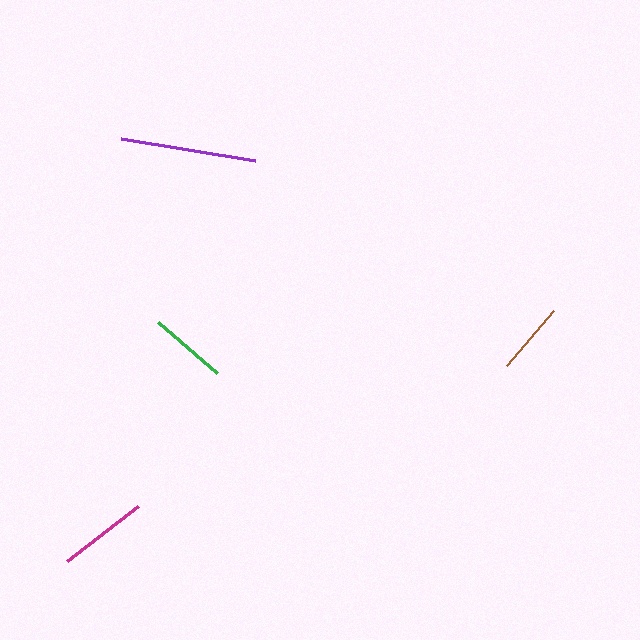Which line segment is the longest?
The purple line is the longest at approximately 136 pixels.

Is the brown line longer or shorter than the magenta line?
The magenta line is longer than the brown line.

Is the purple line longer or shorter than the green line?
The purple line is longer than the green line.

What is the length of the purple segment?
The purple segment is approximately 136 pixels long.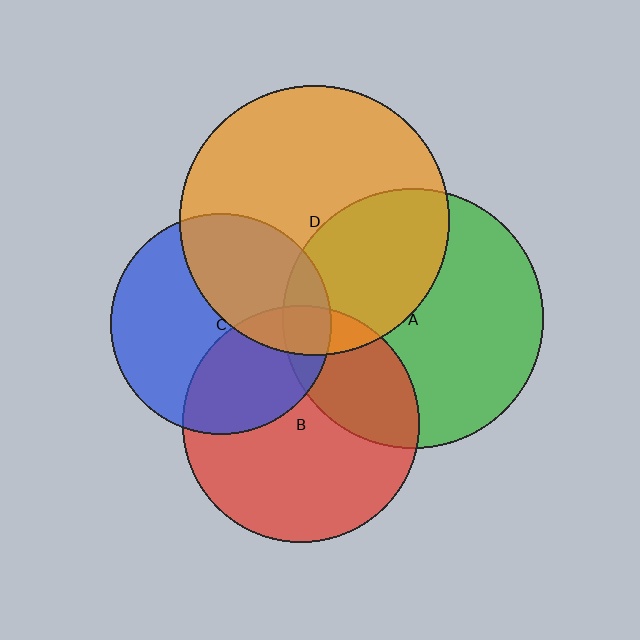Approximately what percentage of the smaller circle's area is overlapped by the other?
Approximately 10%.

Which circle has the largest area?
Circle D (orange).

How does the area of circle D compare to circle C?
Approximately 1.5 times.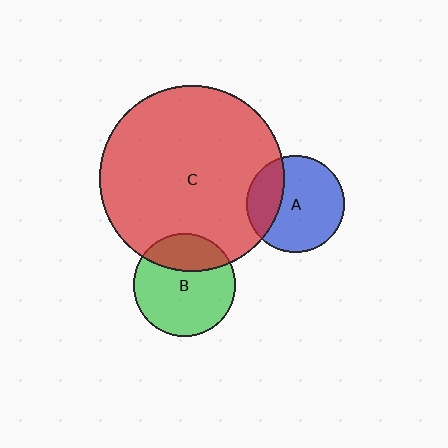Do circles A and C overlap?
Yes.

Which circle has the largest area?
Circle C (red).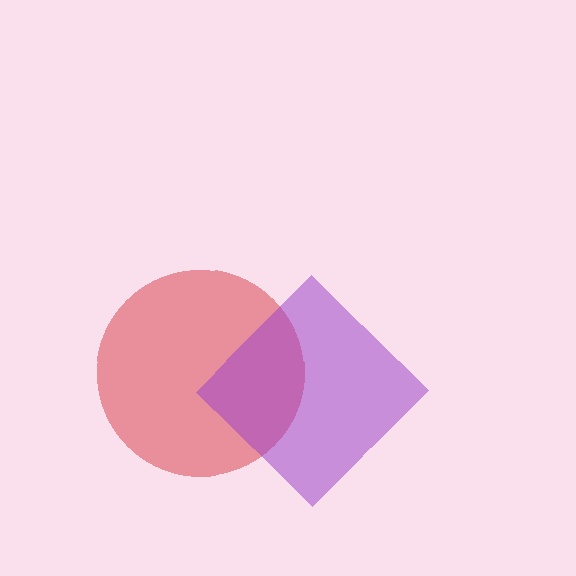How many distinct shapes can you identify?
There are 2 distinct shapes: a red circle, a purple diamond.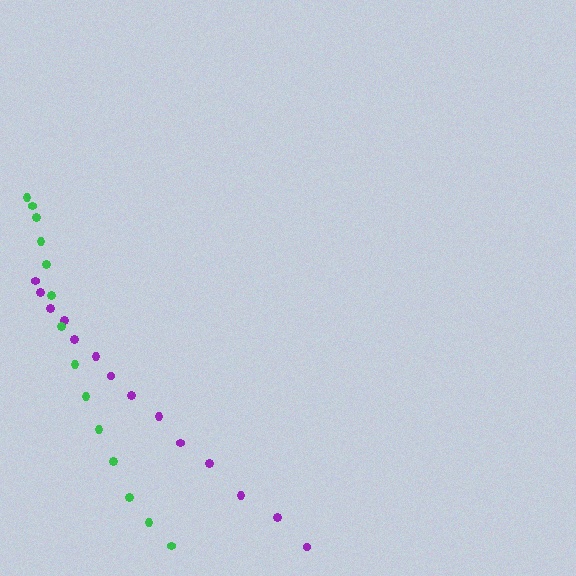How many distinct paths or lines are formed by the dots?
There are 2 distinct paths.